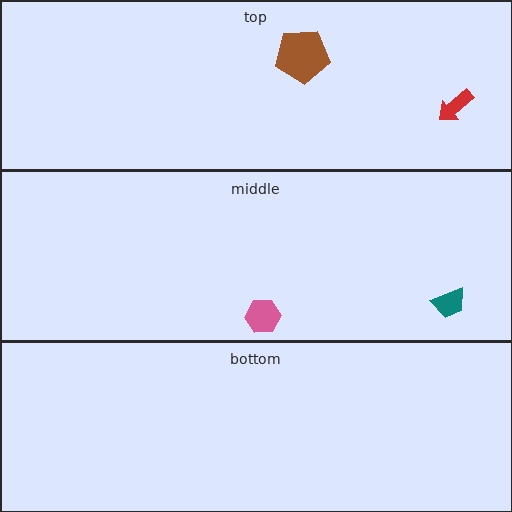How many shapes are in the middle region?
2.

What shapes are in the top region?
The brown pentagon, the red arrow.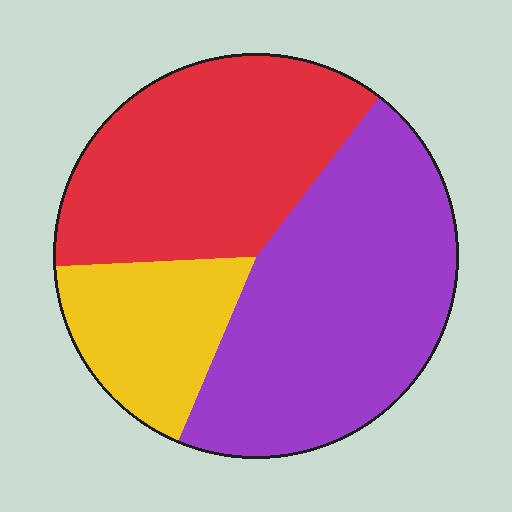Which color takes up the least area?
Yellow, at roughly 20%.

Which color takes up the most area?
Purple, at roughly 45%.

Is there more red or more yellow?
Red.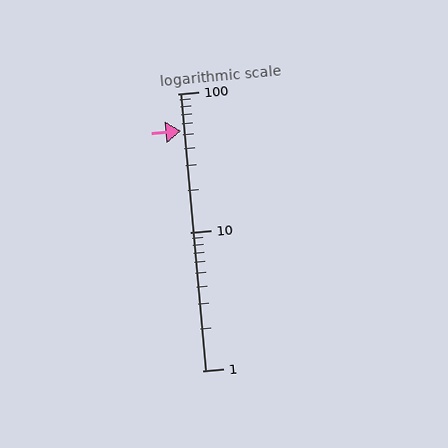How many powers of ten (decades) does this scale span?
The scale spans 2 decades, from 1 to 100.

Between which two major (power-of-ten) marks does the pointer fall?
The pointer is between 10 and 100.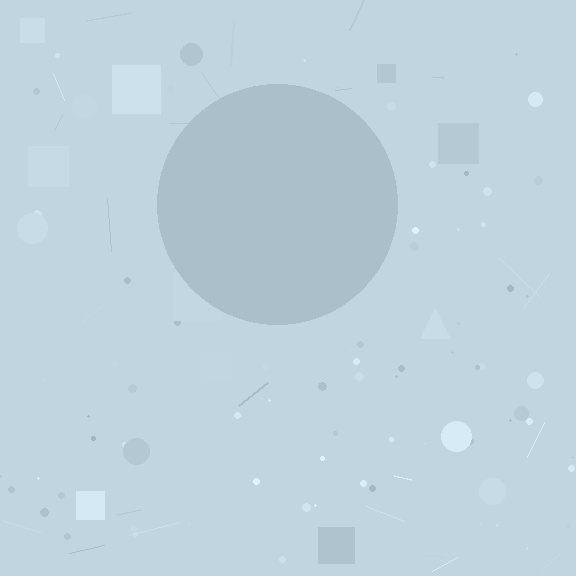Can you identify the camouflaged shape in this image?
The camouflaged shape is a circle.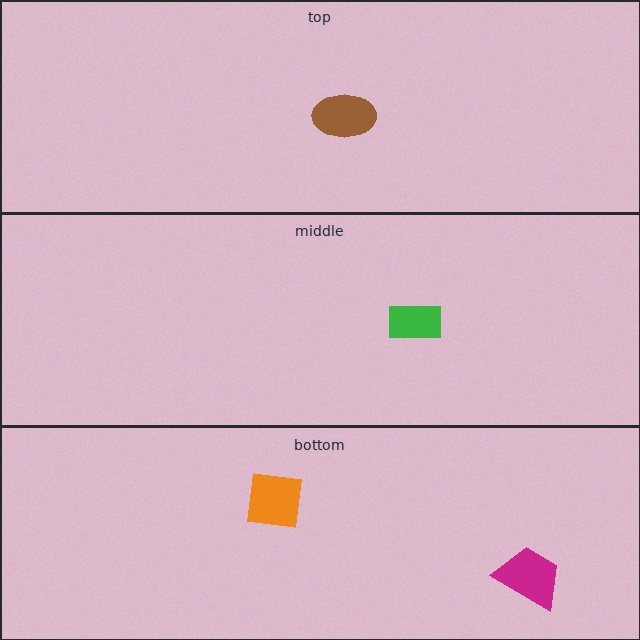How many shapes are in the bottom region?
2.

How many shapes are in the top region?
1.